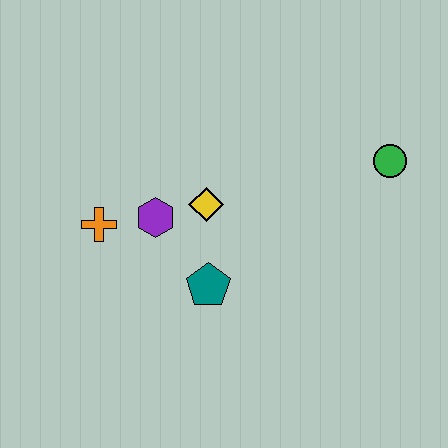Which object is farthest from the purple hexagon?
The green circle is farthest from the purple hexagon.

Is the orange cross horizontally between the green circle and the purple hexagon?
No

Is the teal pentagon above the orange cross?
No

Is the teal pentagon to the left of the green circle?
Yes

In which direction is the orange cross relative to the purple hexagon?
The orange cross is to the left of the purple hexagon.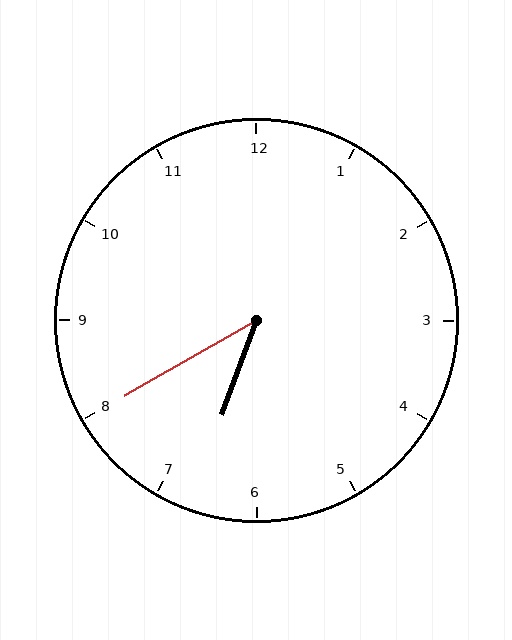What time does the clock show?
6:40.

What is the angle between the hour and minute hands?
Approximately 40 degrees.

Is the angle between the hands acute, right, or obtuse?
It is acute.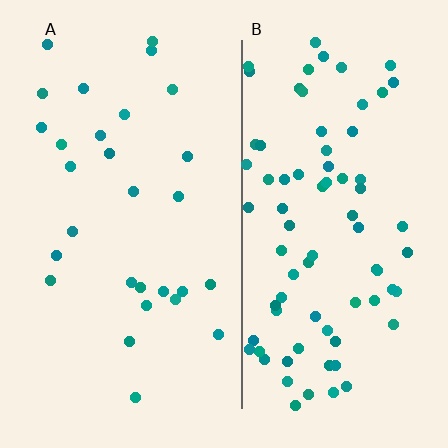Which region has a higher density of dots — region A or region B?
B (the right).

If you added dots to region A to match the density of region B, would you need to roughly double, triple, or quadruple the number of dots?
Approximately triple.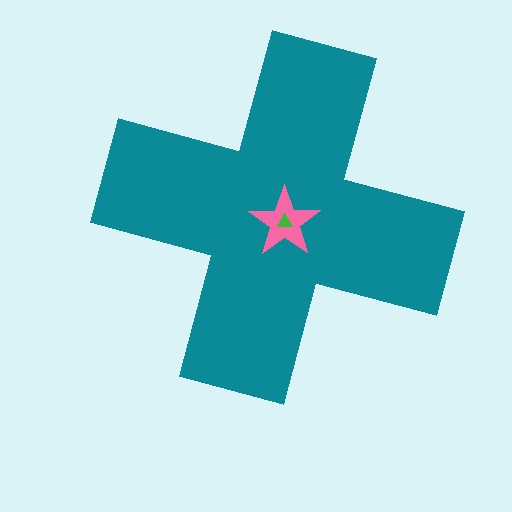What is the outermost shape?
The teal cross.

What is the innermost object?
The green triangle.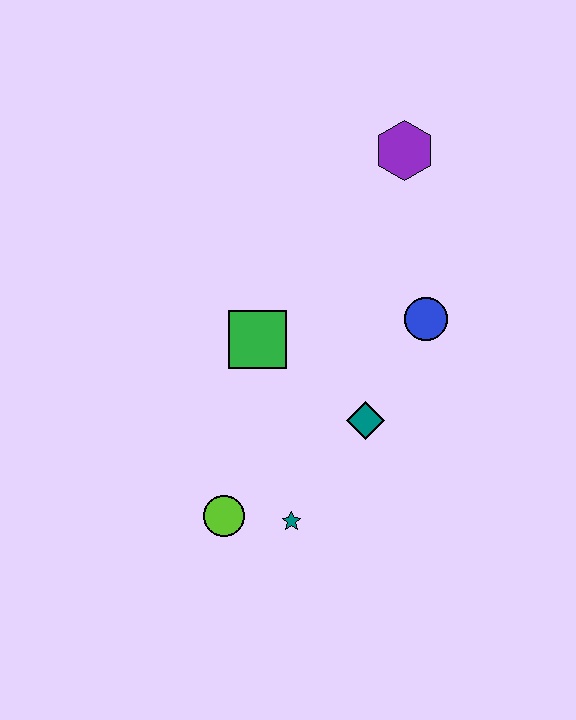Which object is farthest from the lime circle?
The purple hexagon is farthest from the lime circle.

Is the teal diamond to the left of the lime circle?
No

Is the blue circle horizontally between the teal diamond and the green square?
No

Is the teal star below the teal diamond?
Yes